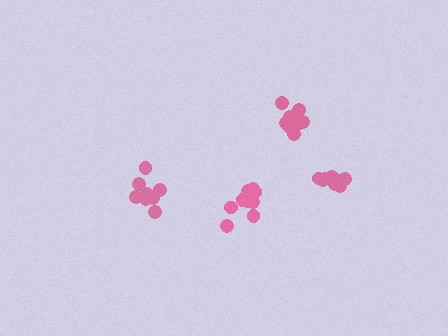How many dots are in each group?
Group 1: 10 dots, Group 2: 13 dots, Group 3: 8 dots, Group 4: 9 dots (40 total).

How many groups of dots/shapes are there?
There are 4 groups.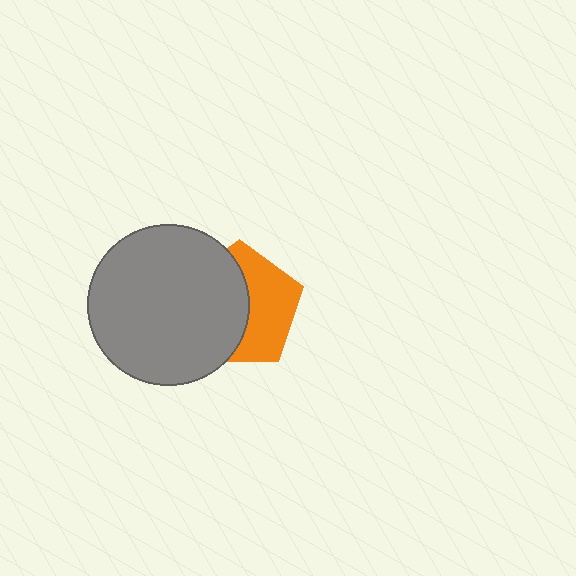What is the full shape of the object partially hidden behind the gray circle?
The partially hidden object is an orange pentagon.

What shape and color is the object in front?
The object in front is a gray circle.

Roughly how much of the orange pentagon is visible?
About half of it is visible (roughly 47%).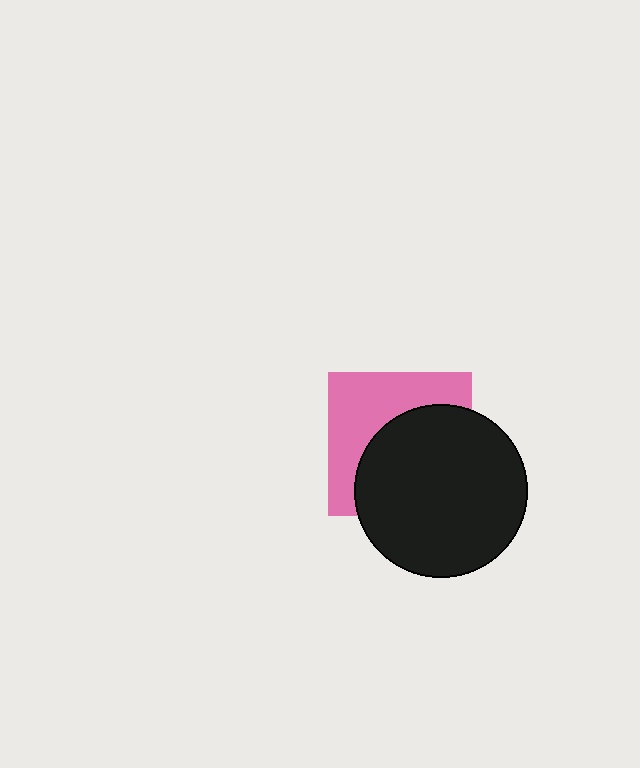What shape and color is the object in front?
The object in front is a black circle.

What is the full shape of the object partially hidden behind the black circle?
The partially hidden object is a pink square.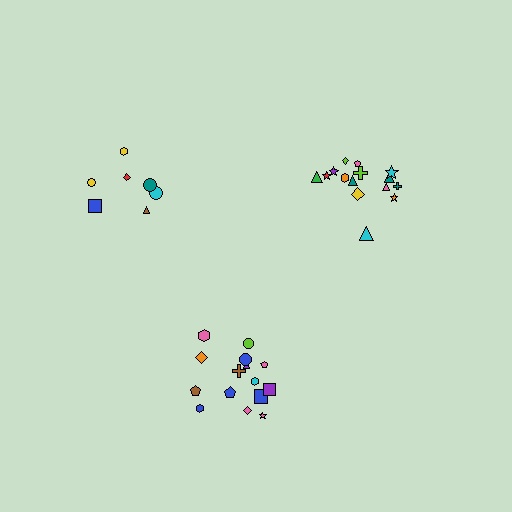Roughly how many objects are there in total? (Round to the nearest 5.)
Roughly 35 objects in total.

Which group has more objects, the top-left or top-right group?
The top-right group.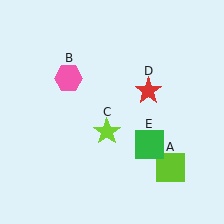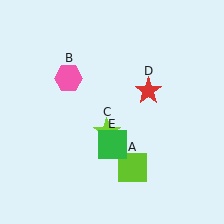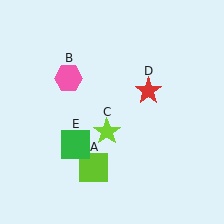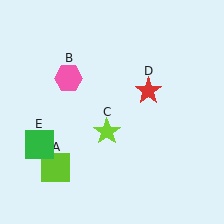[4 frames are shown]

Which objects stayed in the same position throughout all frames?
Pink hexagon (object B) and lime star (object C) and red star (object D) remained stationary.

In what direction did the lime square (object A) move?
The lime square (object A) moved left.